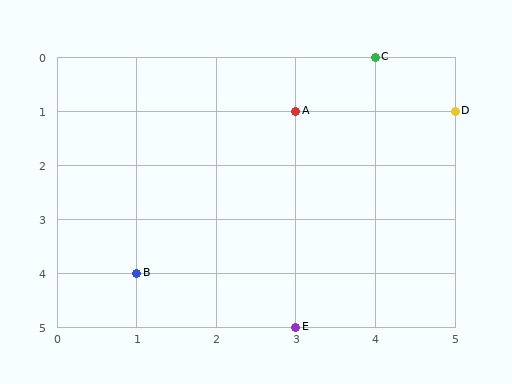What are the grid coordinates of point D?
Point D is at grid coordinates (5, 1).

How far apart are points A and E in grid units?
Points A and E are 4 rows apart.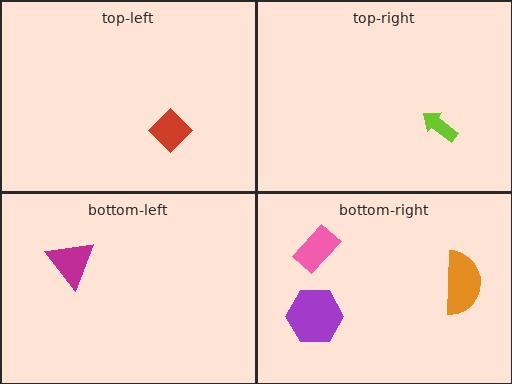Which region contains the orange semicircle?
The bottom-right region.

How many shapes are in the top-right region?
1.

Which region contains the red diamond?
The top-left region.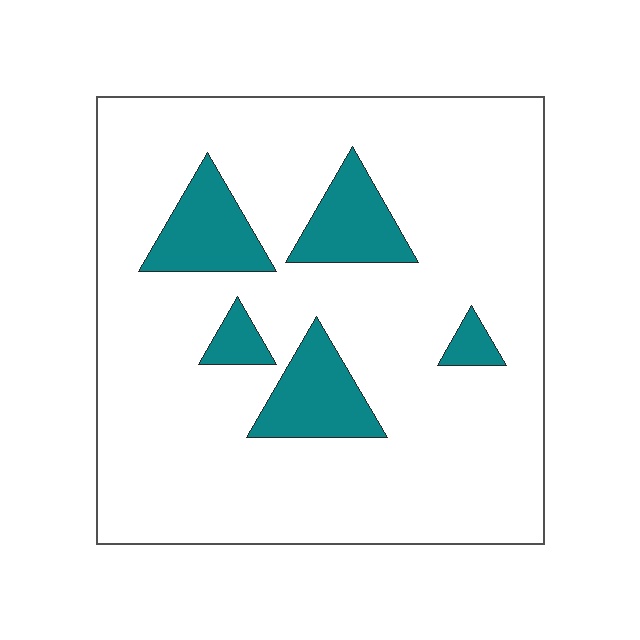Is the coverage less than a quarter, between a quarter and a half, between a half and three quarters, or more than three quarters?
Less than a quarter.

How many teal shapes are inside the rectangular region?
5.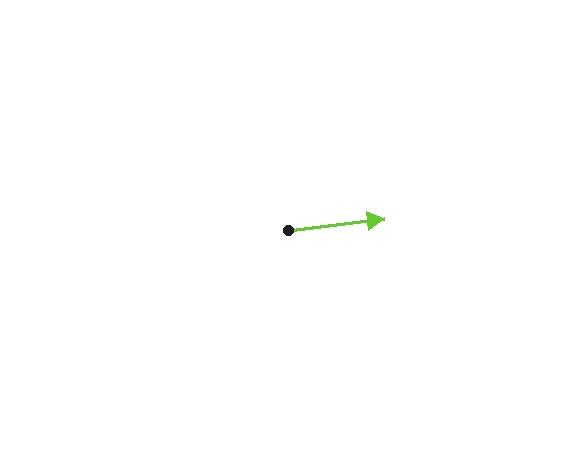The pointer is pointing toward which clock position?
Roughly 3 o'clock.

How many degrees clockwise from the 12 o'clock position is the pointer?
Approximately 83 degrees.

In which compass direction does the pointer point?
East.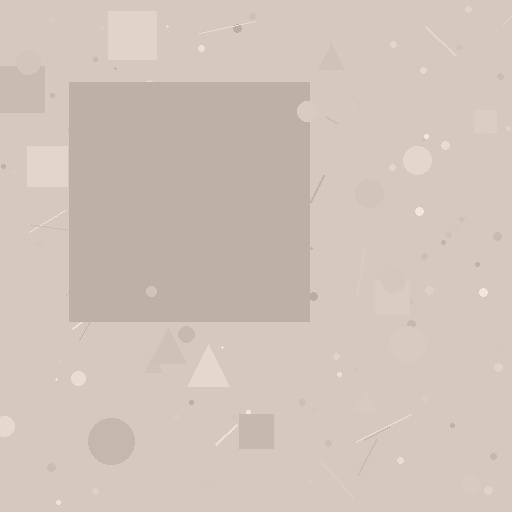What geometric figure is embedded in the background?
A square is embedded in the background.